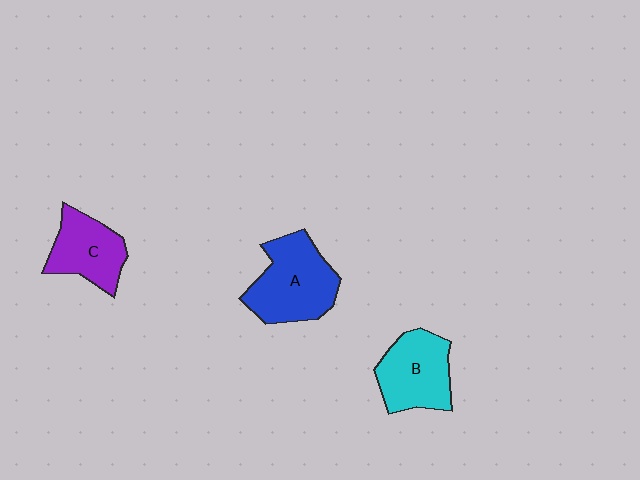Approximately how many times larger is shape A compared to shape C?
Approximately 1.4 times.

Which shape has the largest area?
Shape A (blue).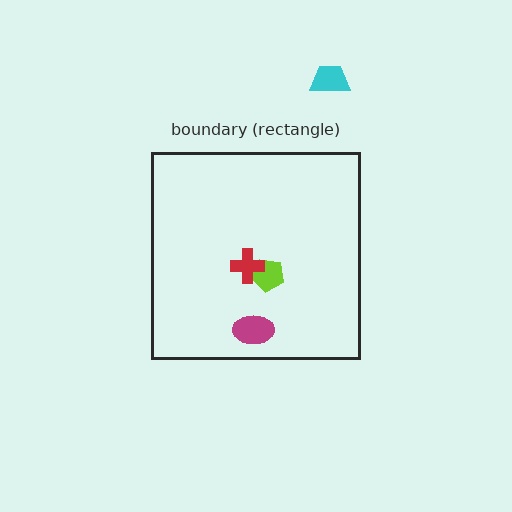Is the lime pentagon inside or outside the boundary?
Inside.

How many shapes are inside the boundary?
3 inside, 1 outside.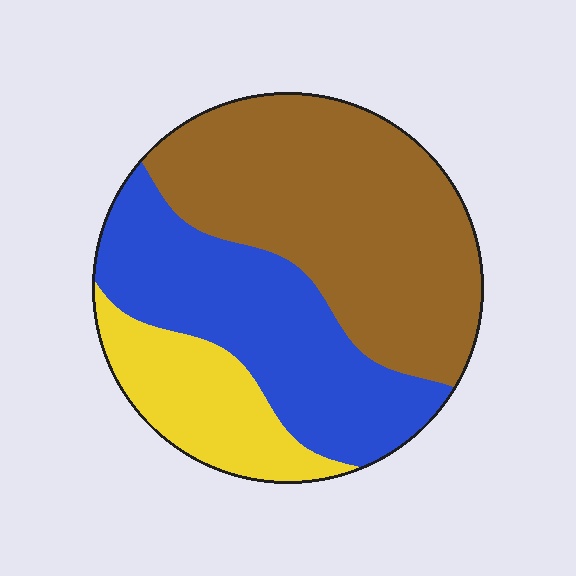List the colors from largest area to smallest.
From largest to smallest: brown, blue, yellow.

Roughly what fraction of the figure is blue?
Blue takes up about one third (1/3) of the figure.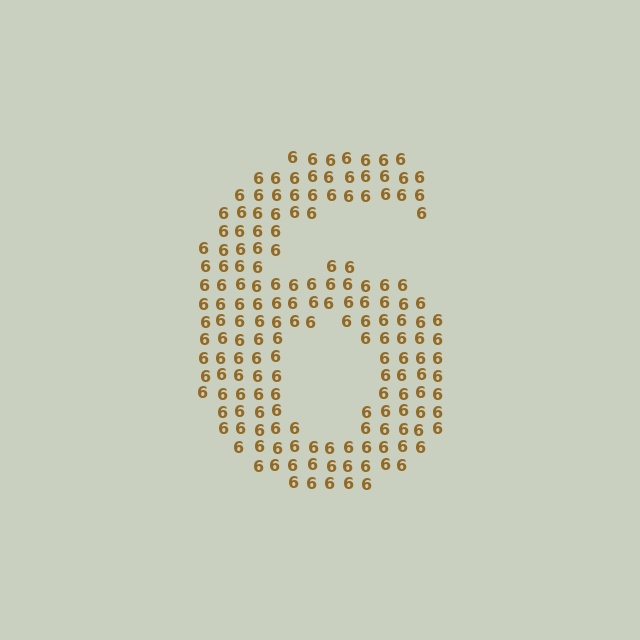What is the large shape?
The large shape is the digit 6.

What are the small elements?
The small elements are digit 6's.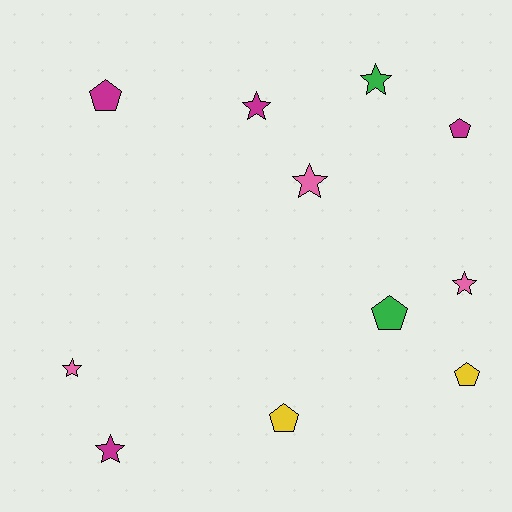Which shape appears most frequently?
Star, with 6 objects.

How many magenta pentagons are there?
There are 2 magenta pentagons.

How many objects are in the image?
There are 11 objects.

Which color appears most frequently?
Magenta, with 4 objects.